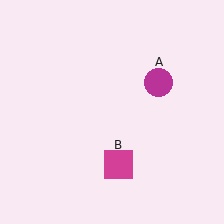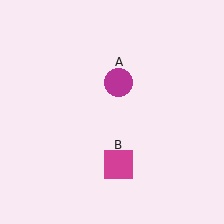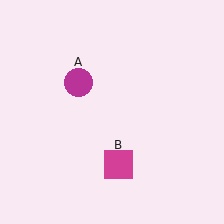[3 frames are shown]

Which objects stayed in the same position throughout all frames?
Magenta square (object B) remained stationary.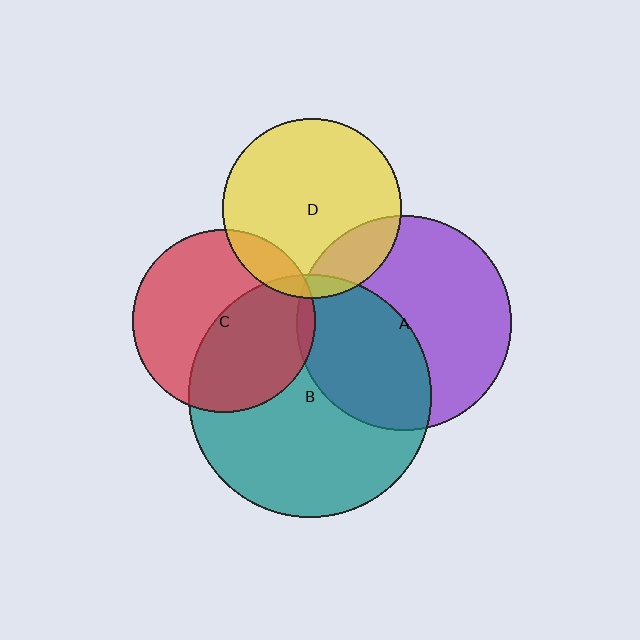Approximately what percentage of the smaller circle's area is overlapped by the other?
Approximately 5%.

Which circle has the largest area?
Circle B (teal).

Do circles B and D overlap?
Yes.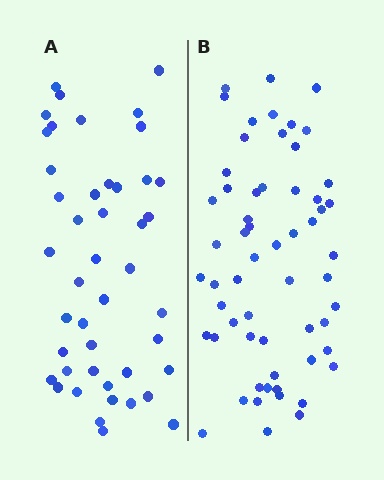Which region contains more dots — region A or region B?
Region B (the right region) has more dots.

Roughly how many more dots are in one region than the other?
Region B has approximately 15 more dots than region A.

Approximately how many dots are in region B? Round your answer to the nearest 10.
About 60 dots. (The exact count is 59, which rounds to 60.)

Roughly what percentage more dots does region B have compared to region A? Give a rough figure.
About 30% more.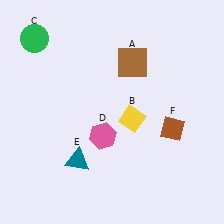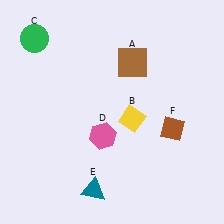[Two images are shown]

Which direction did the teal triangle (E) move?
The teal triangle (E) moved down.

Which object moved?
The teal triangle (E) moved down.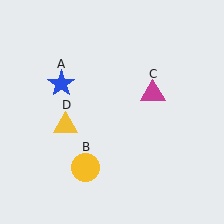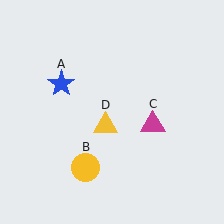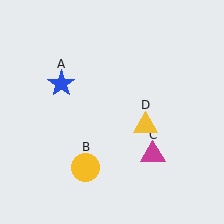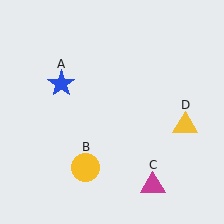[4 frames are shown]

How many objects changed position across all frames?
2 objects changed position: magenta triangle (object C), yellow triangle (object D).